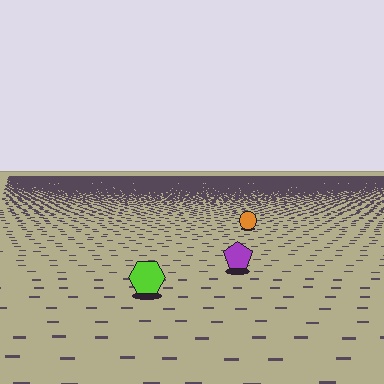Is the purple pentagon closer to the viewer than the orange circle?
Yes. The purple pentagon is closer — you can tell from the texture gradient: the ground texture is coarser near it.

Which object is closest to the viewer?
The lime hexagon is closest. The texture marks near it are larger and more spread out.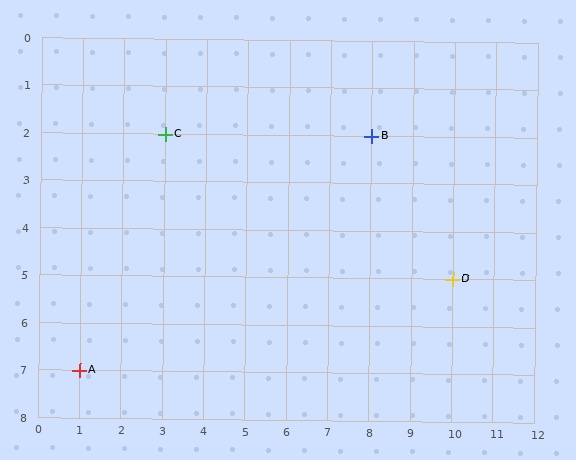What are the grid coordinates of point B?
Point B is at grid coordinates (8, 2).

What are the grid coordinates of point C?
Point C is at grid coordinates (3, 2).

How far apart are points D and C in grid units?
Points D and C are 7 columns and 3 rows apart (about 7.6 grid units diagonally).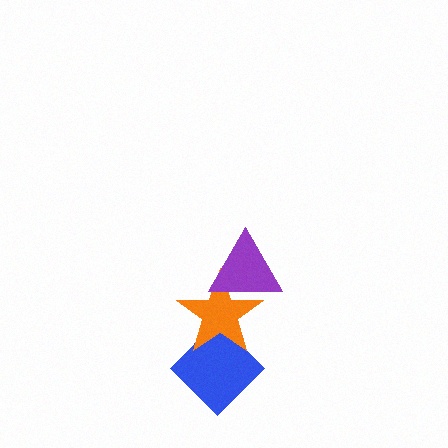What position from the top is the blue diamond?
The blue diamond is 3rd from the top.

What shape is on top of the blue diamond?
The orange star is on top of the blue diamond.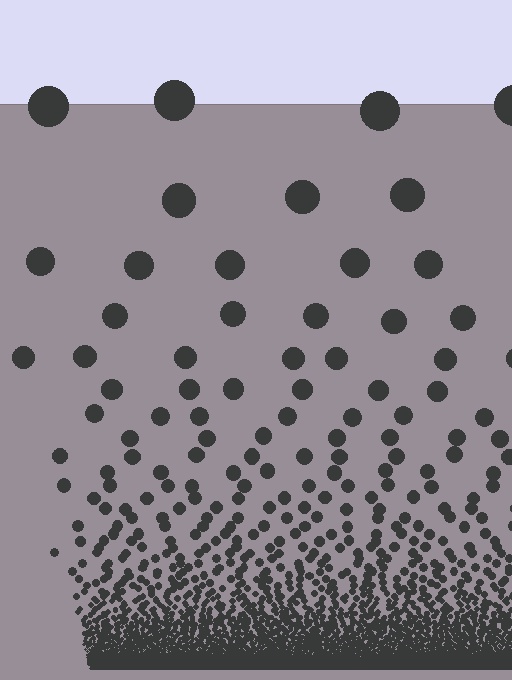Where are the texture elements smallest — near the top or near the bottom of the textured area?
Near the bottom.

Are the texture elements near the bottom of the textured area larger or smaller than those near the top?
Smaller. The gradient is inverted — elements near the bottom are smaller and denser.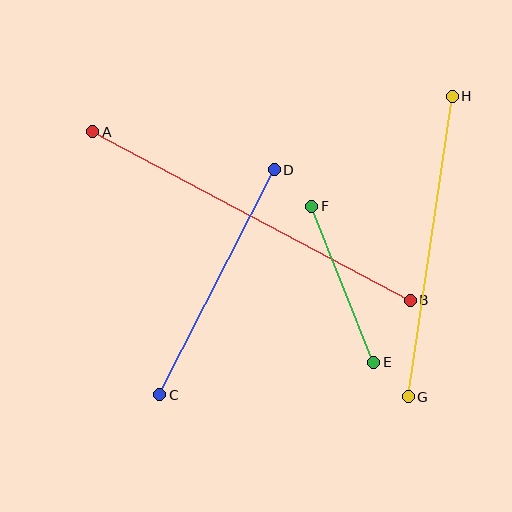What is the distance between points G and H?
The distance is approximately 304 pixels.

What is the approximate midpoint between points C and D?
The midpoint is at approximately (217, 282) pixels.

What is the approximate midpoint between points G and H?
The midpoint is at approximately (430, 247) pixels.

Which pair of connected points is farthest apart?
Points A and B are farthest apart.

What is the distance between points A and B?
The distance is approximately 359 pixels.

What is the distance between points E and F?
The distance is approximately 168 pixels.